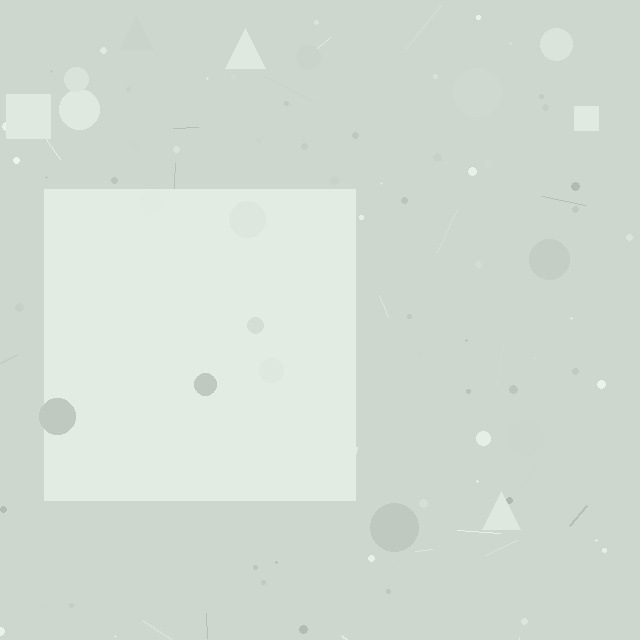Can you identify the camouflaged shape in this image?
The camouflaged shape is a square.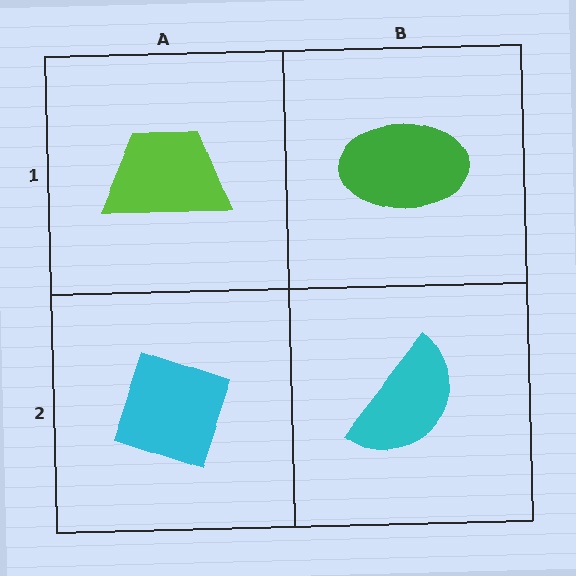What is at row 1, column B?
A green ellipse.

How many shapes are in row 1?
2 shapes.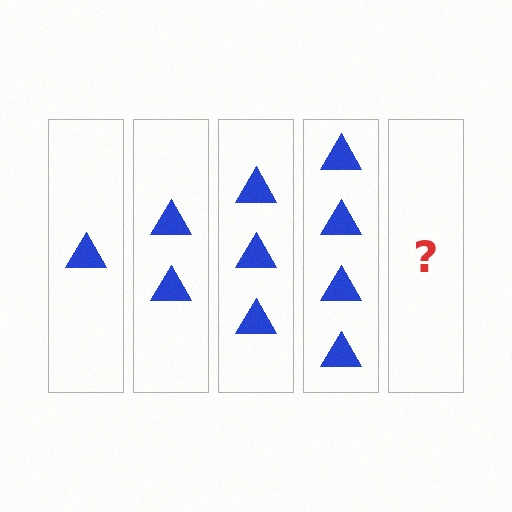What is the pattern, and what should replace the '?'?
The pattern is that each step adds one more triangle. The '?' should be 5 triangles.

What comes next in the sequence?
The next element should be 5 triangles.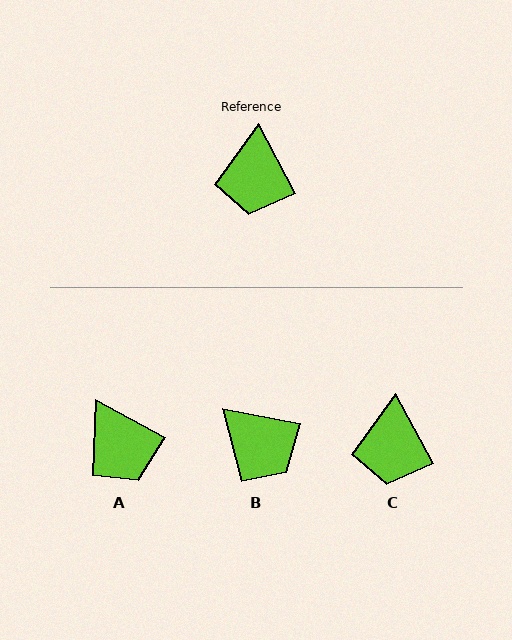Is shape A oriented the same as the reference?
No, it is off by about 34 degrees.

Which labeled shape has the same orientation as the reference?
C.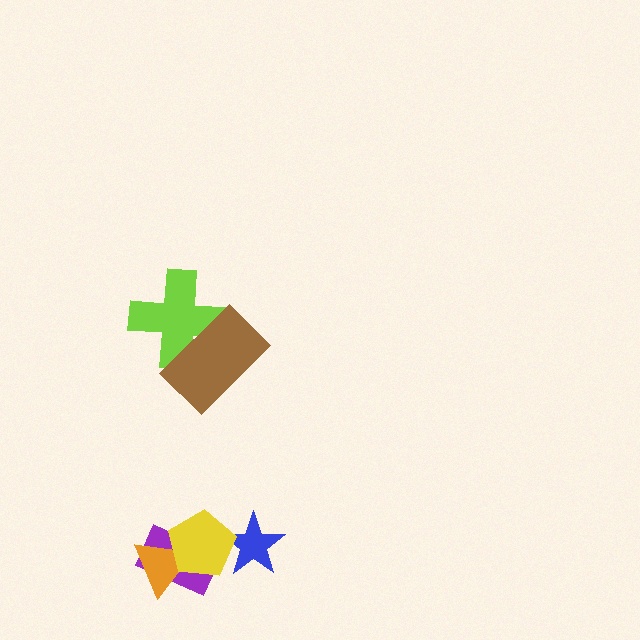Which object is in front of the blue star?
The yellow pentagon is in front of the blue star.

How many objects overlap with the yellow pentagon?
3 objects overlap with the yellow pentagon.